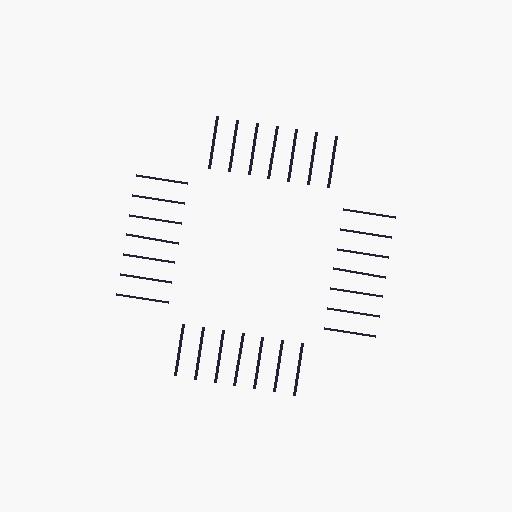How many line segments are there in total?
28 — 7 along each of the 4 edges.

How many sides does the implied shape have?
4 sides — the line-ends trace a square.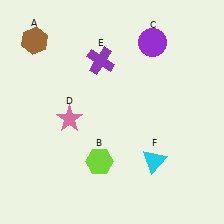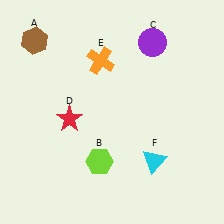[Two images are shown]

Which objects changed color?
D changed from pink to red. E changed from purple to orange.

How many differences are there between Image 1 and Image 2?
There are 2 differences between the two images.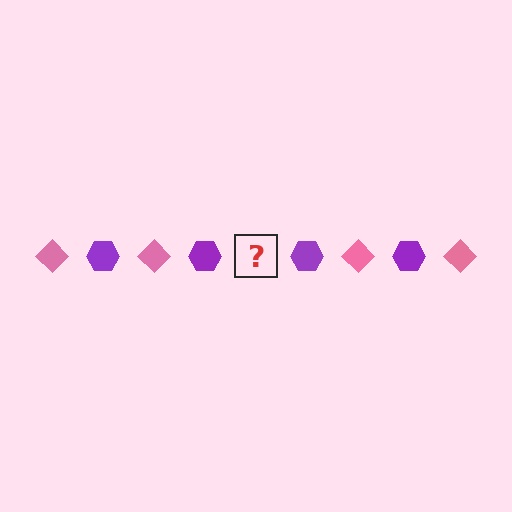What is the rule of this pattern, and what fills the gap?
The rule is that the pattern alternates between pink diamond and purple hexagon. The gap should be filled with a pink diamond.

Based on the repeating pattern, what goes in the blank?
The blank should be a pink diamond.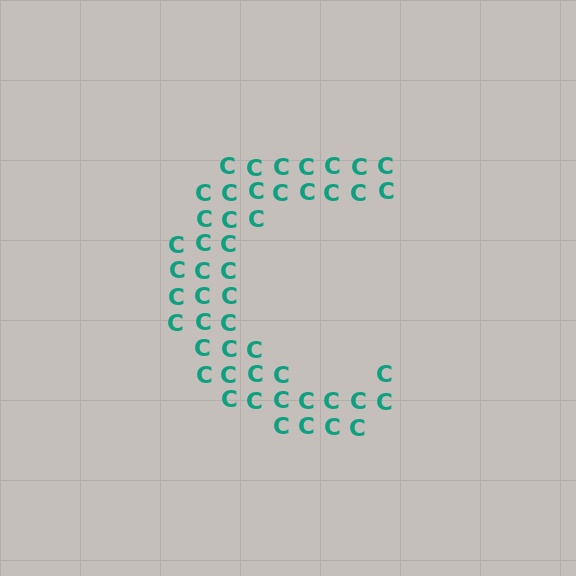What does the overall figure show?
The overall figure shows the letter C.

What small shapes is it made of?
It is made of small letter C's.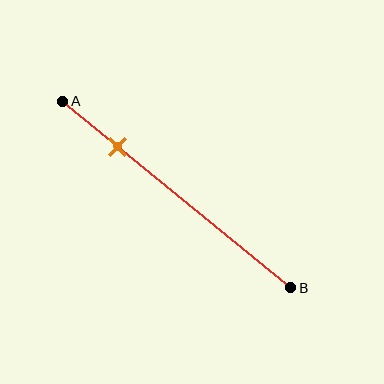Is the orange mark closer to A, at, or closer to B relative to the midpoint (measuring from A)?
The orange mark is closer to point A than the midpoint of segment AB.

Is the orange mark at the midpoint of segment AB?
No, the mark is at about 25% from A, not at the 50% midpoint.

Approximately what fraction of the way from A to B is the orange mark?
The orange mark is approximately 25% of the way from A to B.